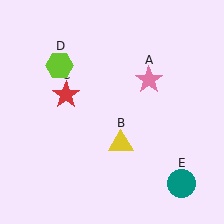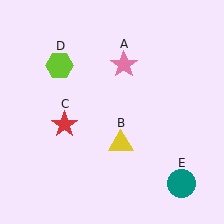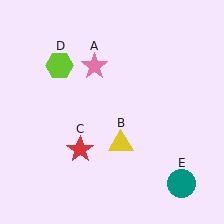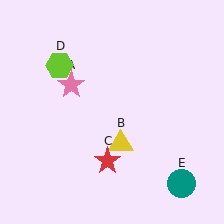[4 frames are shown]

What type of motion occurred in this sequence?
The pink star (object A), red star (object C) rotated counterclockwise around the center of the scene.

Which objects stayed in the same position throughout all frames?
Yellow triangle (object B) and lime hexagon (object D) and teal circle (object E) remained stationary.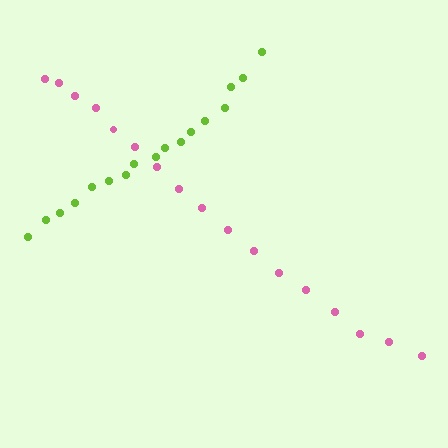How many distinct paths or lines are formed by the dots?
There are 2 distinct paths.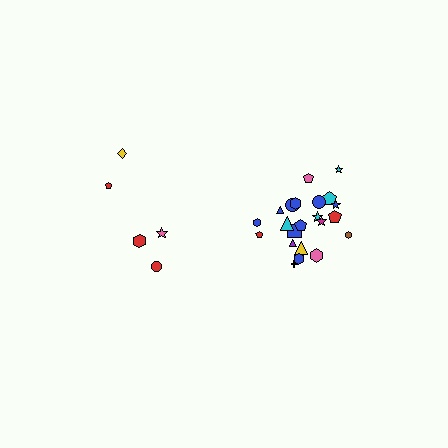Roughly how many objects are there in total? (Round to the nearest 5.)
Roughly 25 objects in total.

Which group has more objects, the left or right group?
The right group.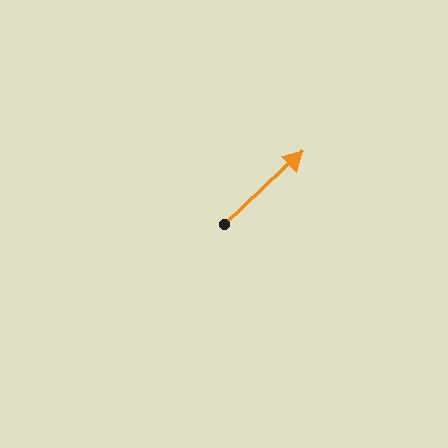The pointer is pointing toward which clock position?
Roughly 2 o'clock.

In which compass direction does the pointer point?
Northeast.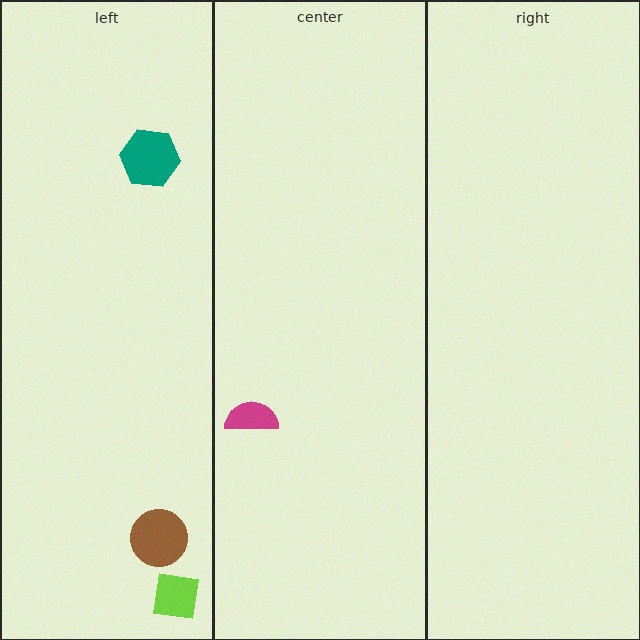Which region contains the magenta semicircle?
The center region.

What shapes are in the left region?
The brown circle, the lime square, the teal hexagon.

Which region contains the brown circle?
The left region.